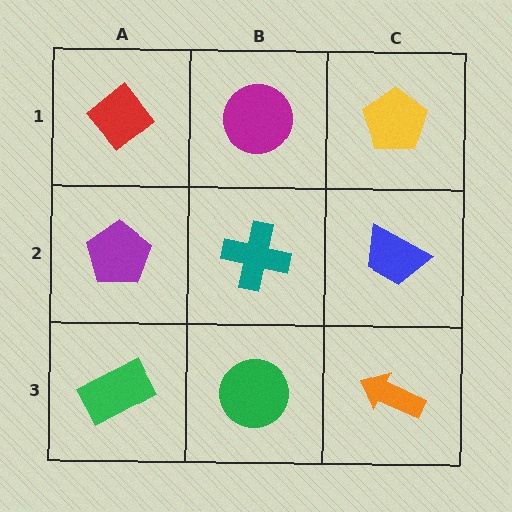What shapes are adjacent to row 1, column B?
A teal cross (row 2, column B), a red diamond (row 1, column A), a yellow pentagon (row 1, column C).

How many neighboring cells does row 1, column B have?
3.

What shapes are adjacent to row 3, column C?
A blue trapezoid (row 2, column C), a green circle (row 3, column B).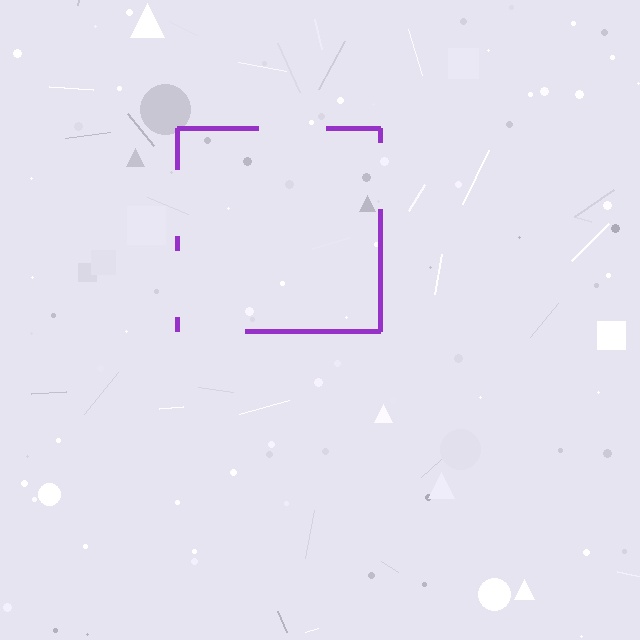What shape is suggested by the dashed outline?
The dashed outline suggests a square.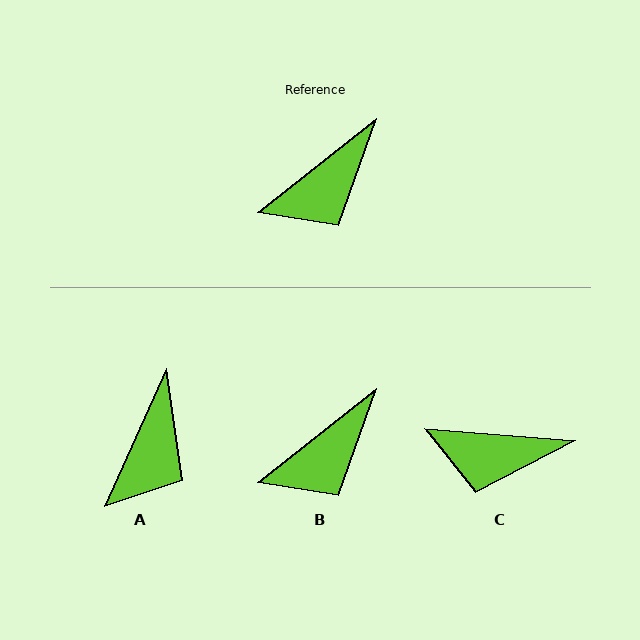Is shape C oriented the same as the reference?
No, it is off by about 43 degrees.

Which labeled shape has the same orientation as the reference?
B.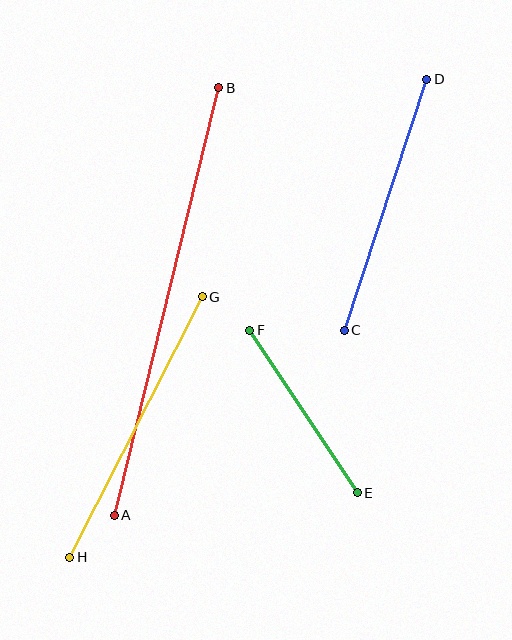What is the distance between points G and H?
The distance is approximately 292 pixels.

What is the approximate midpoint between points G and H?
The midpoint is at approximately (136, 427) pixels.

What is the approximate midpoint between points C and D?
The midpoint is at approximately (385, 205) pixels.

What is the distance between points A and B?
The distance is approximately 440 pixels.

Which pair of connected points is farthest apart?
Points A and B are farthest apart.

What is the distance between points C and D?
The distance is approximately 264 pixels.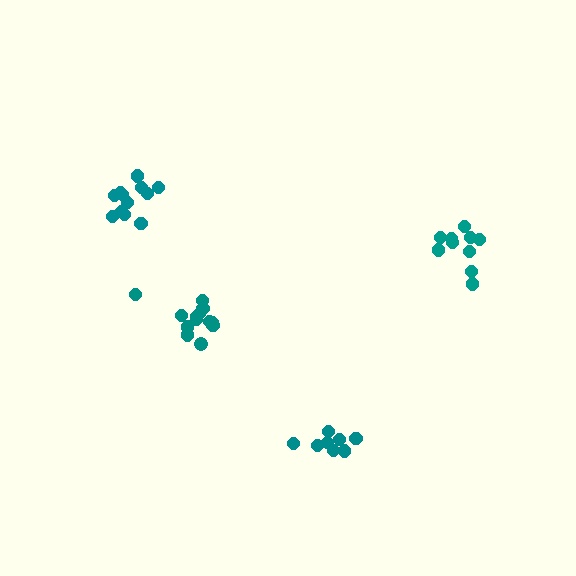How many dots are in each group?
Group 1: 13 dots, Group 2: 12 dots, Group 3: 8 dots, Group 4: 10 dots (43 total).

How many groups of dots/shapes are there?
There are 4 groups.